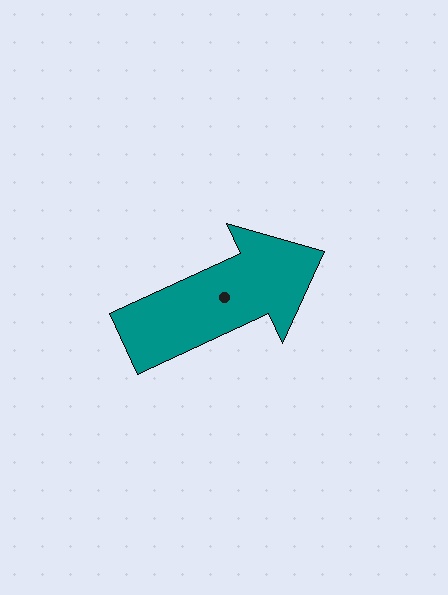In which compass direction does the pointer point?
Northeast.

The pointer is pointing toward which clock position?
Roughly 2 o'clock.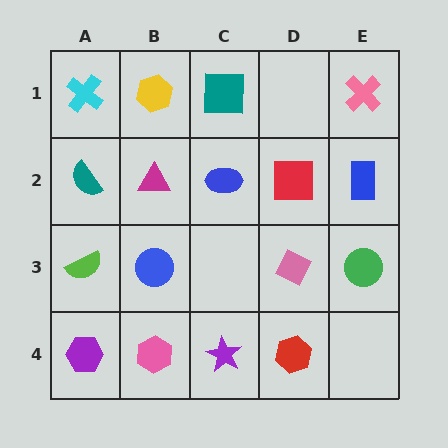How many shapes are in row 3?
4 shapes.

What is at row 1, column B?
A yellow hexagon.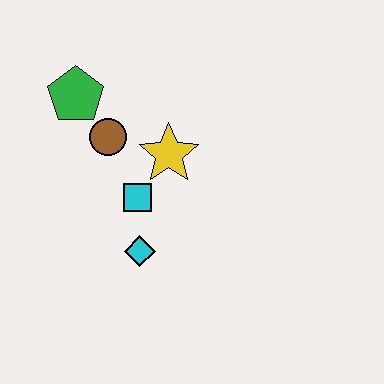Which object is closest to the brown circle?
The green pentagon is closest to the brown circle.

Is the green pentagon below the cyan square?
No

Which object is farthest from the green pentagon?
The cyan diamond is farthest from the green pentagon.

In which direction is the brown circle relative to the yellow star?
The brown circle is to the left of the yellow star.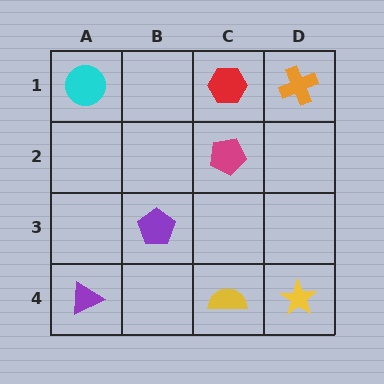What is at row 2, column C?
A magenta pentagon.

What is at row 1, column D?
An orange cross.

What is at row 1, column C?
A red hexagon.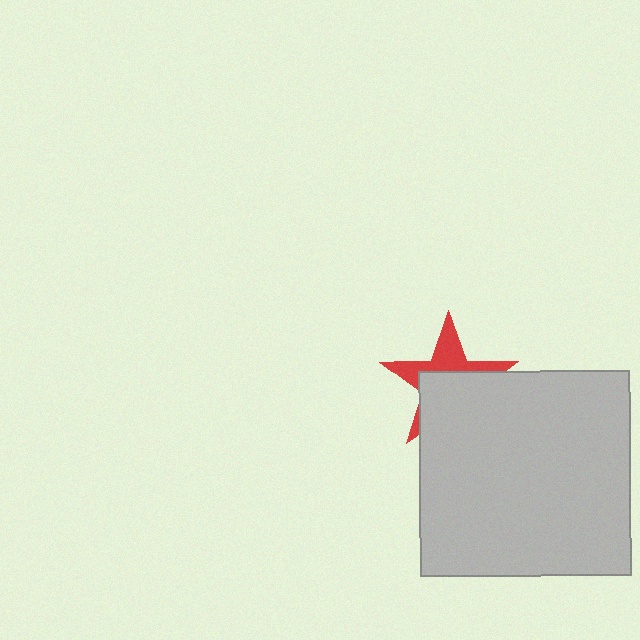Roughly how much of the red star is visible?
A small part of it is visible (roughly 41%).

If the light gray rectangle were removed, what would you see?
You would see the complete red star.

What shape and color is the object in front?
The object in front is a light gray rectangle.